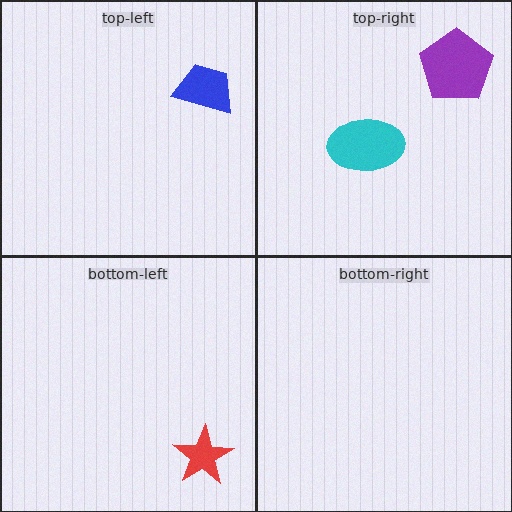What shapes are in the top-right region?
The purple pentagon, the cyan ellipse.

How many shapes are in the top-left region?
1.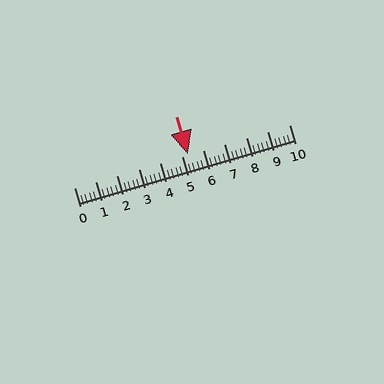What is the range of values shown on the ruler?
The ruler shows values from 0 to 10.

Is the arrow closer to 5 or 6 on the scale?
The arrow is closer to 5.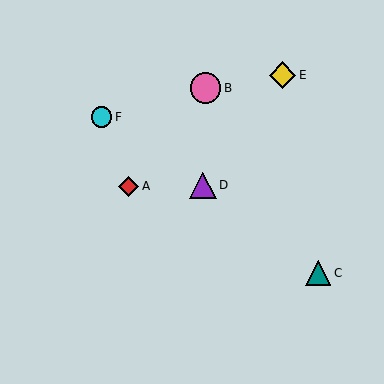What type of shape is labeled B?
Shape B is a pink circle.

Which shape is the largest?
The pink circle (labeled B) is the largest.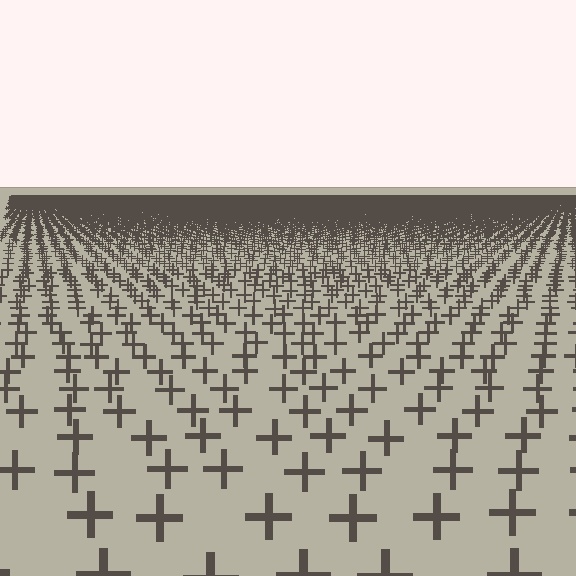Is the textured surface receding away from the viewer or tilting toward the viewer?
The surface is receding away from the viewer. Texture elements get smaller and denser toward the top.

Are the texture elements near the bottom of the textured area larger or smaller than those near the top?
Larger. Near the bottom, elements are closer to the viewer and appear at a bigger on-screen size.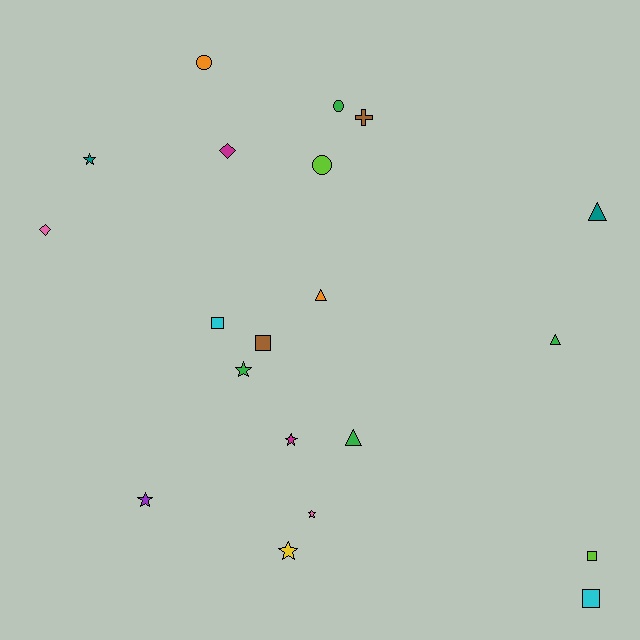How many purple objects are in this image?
There is 1 purple object.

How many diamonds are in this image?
There are 2 diamonds.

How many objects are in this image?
There are 20 objects.